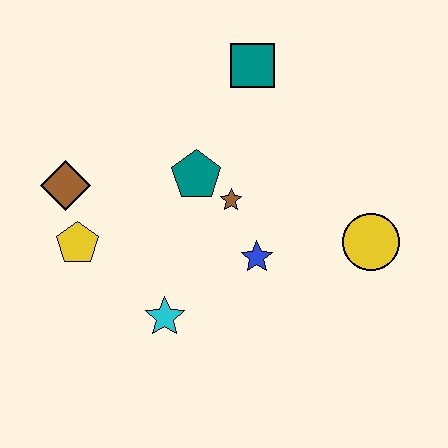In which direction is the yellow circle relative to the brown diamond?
The yellow circle is to the right of the brown diamond.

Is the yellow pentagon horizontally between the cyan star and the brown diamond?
Yes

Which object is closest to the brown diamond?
The yellow pentagon is closest to the brown diamond.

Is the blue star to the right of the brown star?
Yes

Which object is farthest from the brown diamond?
The yellow circle is farthest from the brown diamond.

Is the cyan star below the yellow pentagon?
Yes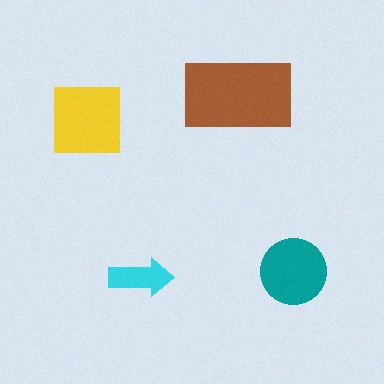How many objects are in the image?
There are 4 objects in the image.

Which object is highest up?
The brown rectangle is topmost.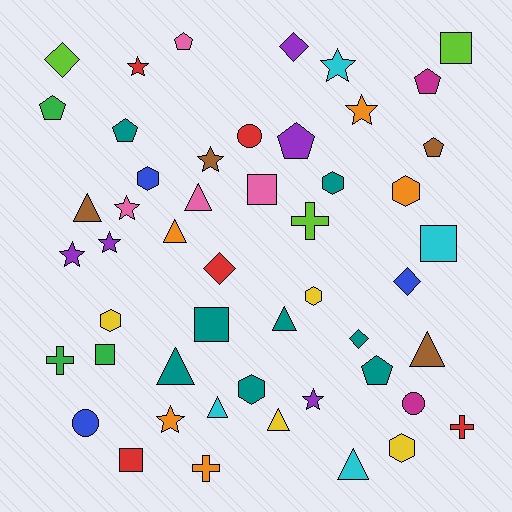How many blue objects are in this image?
There are 3 blue objects.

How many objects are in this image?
There are 50 objects.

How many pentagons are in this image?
There are 7 pentagons.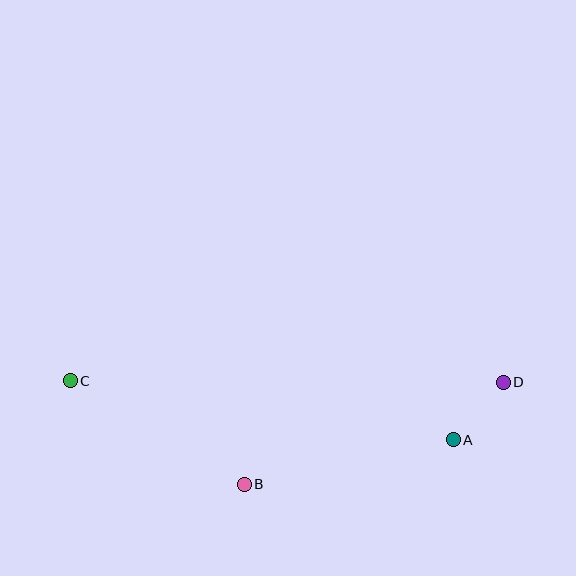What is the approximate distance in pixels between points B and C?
The distance between B and C is approximately 202 pixels.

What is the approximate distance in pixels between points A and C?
The distance between A and C is approximately 387 pixels.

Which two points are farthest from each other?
Points C and D are farthest from each other.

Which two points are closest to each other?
Points A and D are closest to each other.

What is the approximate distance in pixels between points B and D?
The distance between B and D is approximately 278 pixels.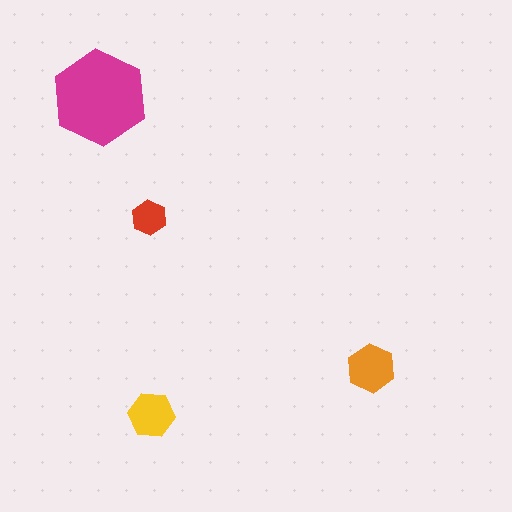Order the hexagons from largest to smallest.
the magenta one, the orange one, the yellow one, the red one.